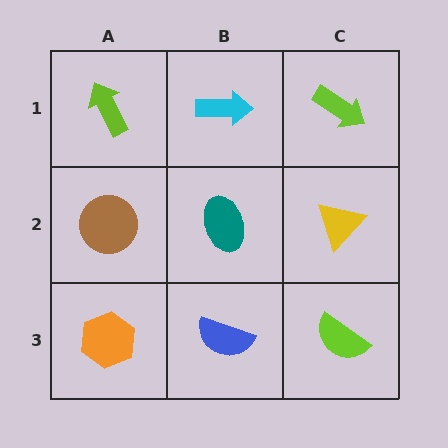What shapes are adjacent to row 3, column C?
A yellow triangle (row 2, column C), a blue semicircle (row 3, column B).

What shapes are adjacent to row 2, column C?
A lime arrow (row 1, column C), a lime semicircle (row 3, column C), a teal ellipse (row 2, column B).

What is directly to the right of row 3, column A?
A blue semicircle.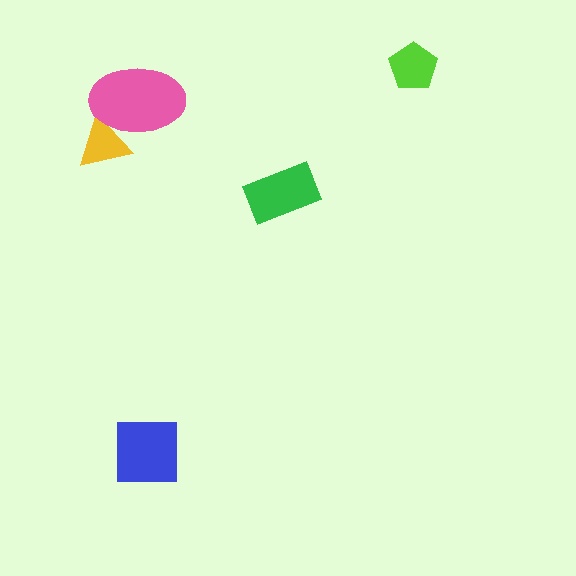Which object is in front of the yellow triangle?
The pink ellipse is in front of the yellow triangle.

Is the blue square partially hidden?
No, no other shape covers it.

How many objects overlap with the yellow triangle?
1 object overlaps with the yellow triangle.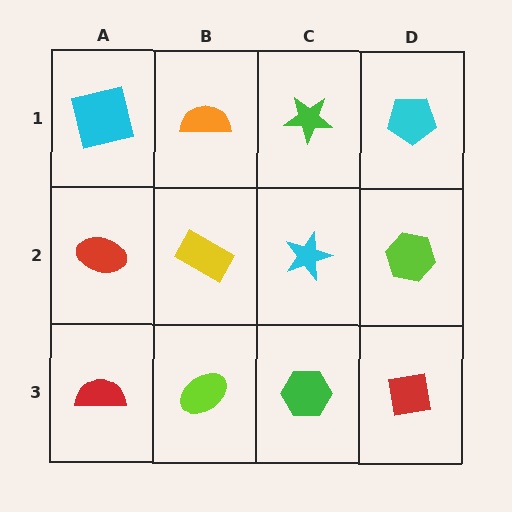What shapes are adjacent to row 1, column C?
A cyan star (row 2, column C), an orange semicircle (row 1, column B), a cyan pentagon (row 1, column D).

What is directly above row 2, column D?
A cyan pentagon.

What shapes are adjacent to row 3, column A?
A red ellipse (row 2, column A), a lime ellipse (row 3, column B).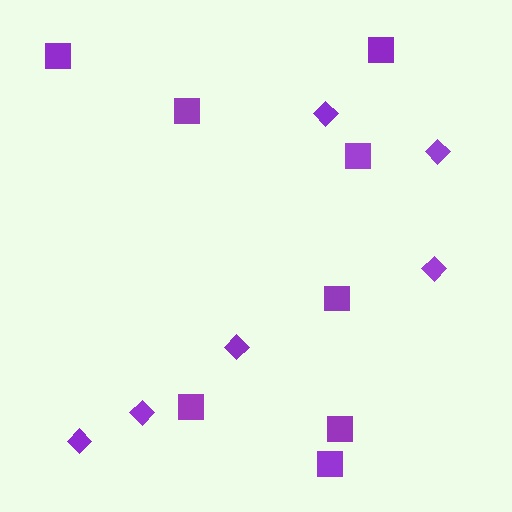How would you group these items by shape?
There are 2 groups: one group of squares (8) and one group of diamonds (6).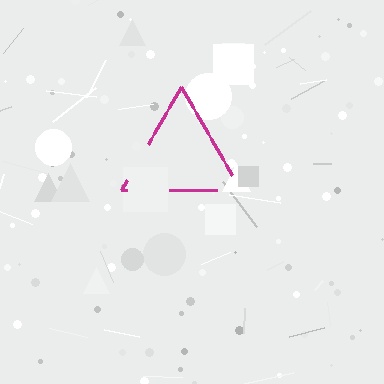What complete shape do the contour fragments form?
The contour fragments form a triangle.